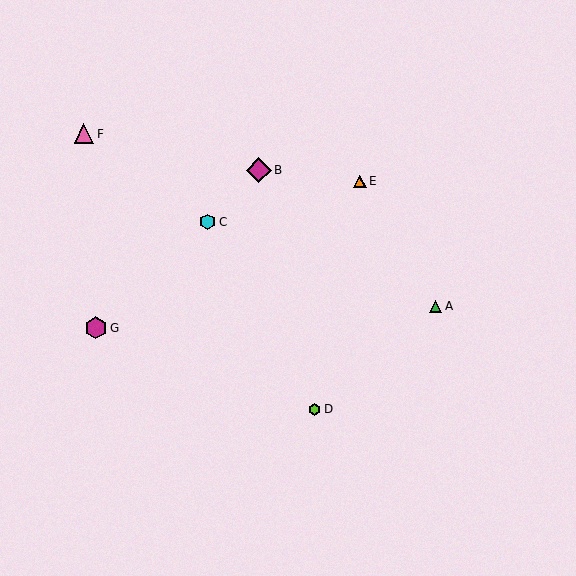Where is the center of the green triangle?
The center of the green triangle is at (436, 306).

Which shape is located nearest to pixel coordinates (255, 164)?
The magenta diamond (labeled B) at (259, 170) is nearest to that location.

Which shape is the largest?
The magenta diamond (labeled B) is the largest.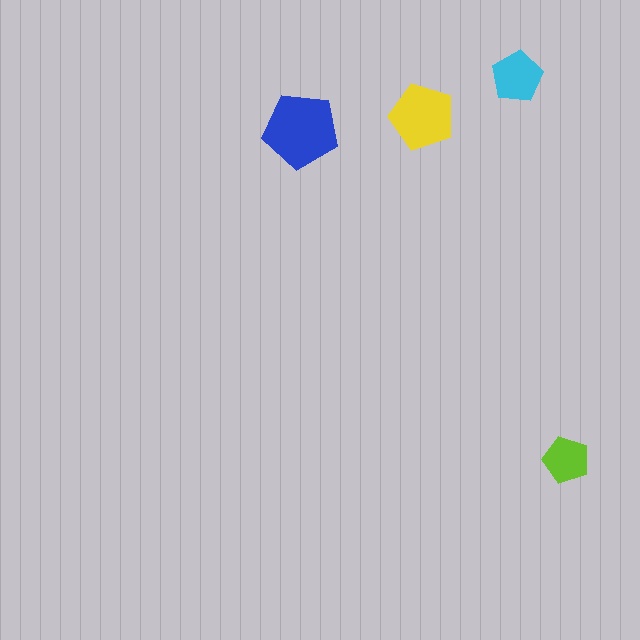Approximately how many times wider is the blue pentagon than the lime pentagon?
About 1.5 times wider.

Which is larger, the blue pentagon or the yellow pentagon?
The blue one.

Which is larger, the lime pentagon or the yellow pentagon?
The yellow one.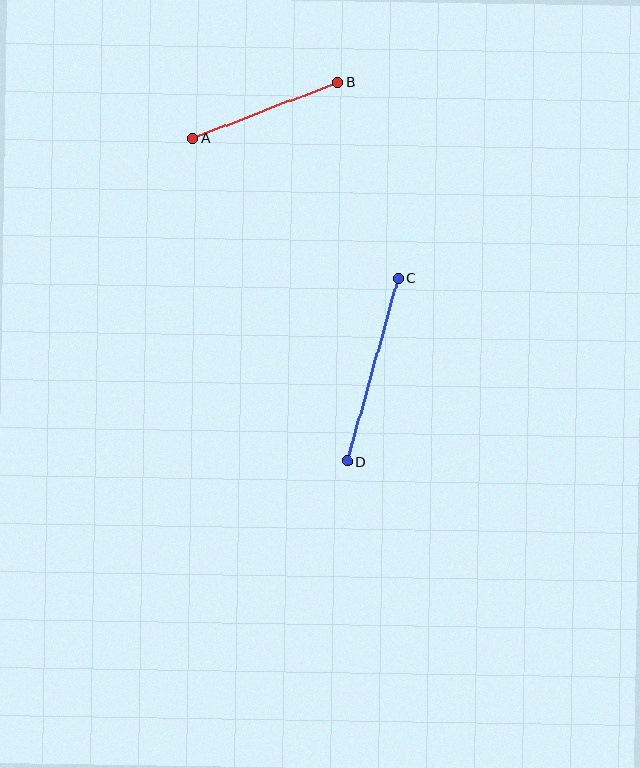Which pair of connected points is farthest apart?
Points C and D are farthest apart.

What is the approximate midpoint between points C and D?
The midpoint is at approximately (372, 370) pixels.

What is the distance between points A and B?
The distance is approximately 155 pixels.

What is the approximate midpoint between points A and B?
The midpoint is at approximately (265, 110) pixels.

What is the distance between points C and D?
The distance is approximately 190 pixels.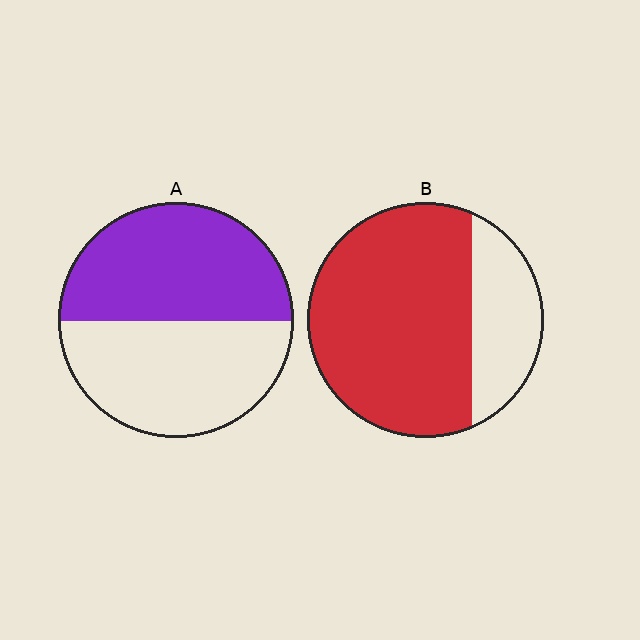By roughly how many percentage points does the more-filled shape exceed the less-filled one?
By roughly 25 percentage points (B over A).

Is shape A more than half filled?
Roughly half.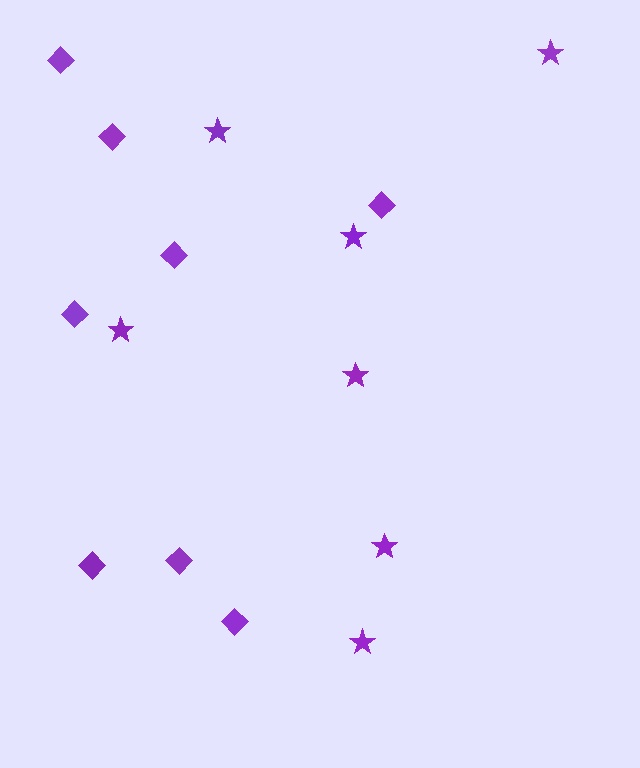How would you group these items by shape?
There are 2 groups: one group of stars (7) and one group of diamonds (8).